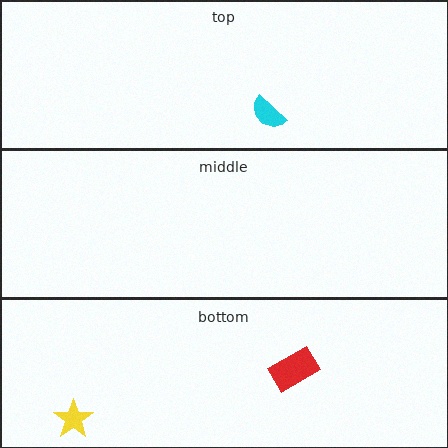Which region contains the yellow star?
The bottom region.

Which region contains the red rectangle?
The bottom region.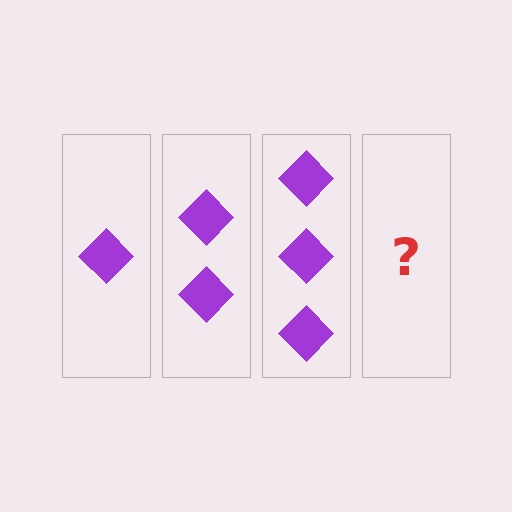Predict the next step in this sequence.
The next step is 4 diamonds.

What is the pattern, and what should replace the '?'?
The pattern is that each step adds one more diamond. The '?' should be 4 diamonds.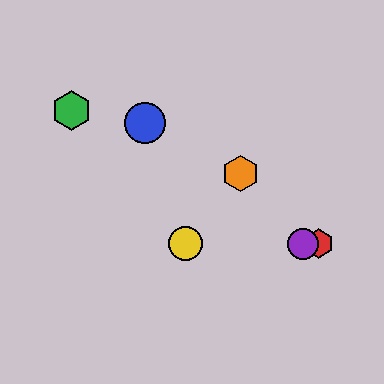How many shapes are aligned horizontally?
3 shapes (the red hexagon, the yellow circle, the purple circle) are aligned horizontally.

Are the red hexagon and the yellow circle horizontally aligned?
Yes, both are at y≈244.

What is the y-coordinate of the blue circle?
The blue circle is at y≈123.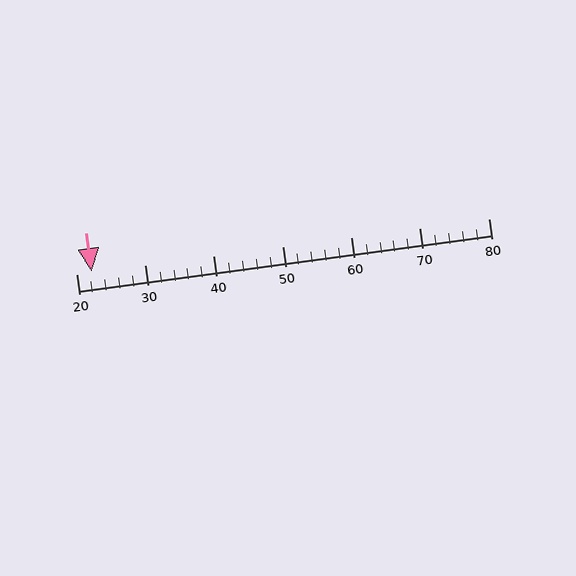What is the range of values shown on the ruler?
The ruler shows values from 20 to 80.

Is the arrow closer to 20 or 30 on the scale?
The arrow is closer to 20.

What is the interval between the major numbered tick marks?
The major tick marks are spaced 10 units apart.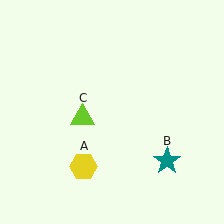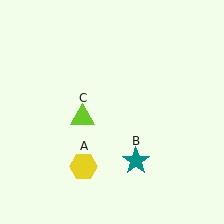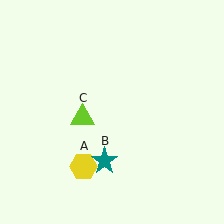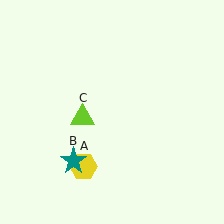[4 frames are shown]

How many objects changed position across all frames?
1 object changed position: teal star (object B).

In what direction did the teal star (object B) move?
The teal star (object B) moved left.